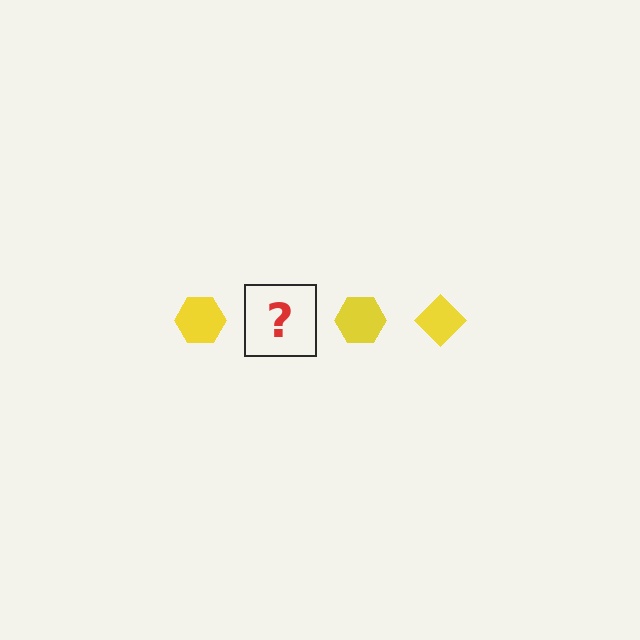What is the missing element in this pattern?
The missing element is a yellow diamond.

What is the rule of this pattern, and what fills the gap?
The rule is that the pattern cycles through hexagon, diamond shapes in yellow. The gap should be filled with a yellow diamond.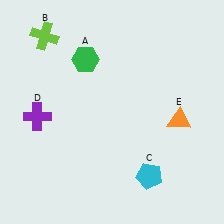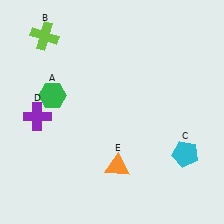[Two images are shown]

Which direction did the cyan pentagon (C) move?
The cyan pentagon (C) moved right.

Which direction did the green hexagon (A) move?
The green hexagon (A) moved down.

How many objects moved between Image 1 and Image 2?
3 objects moved between the two images.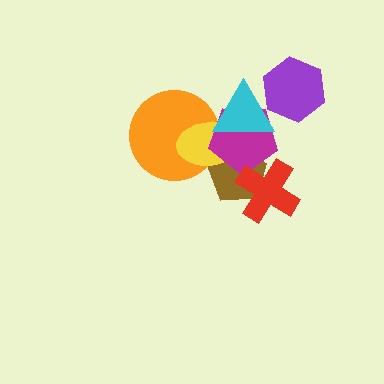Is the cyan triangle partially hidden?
Yes, it is partially covered by another shape.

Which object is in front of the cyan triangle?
The purple hexagon is in front of the cyan triangle.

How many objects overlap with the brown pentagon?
3 objects overlap with the brown pentagon.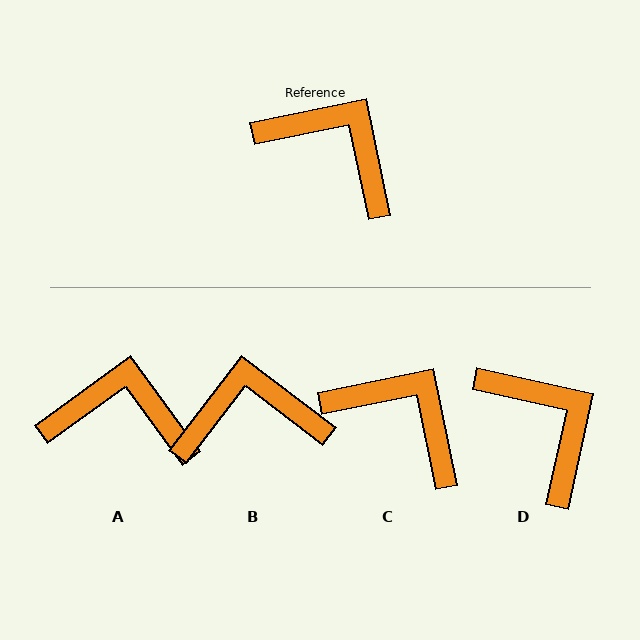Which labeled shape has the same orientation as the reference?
C.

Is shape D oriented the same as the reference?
No, it is off by about 24 degrees.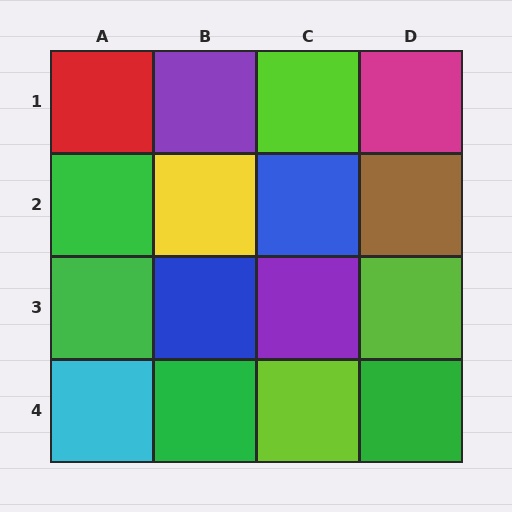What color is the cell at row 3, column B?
Blue.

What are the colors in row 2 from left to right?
Green, yellow, blue, brown.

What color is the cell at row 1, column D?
Magenta.